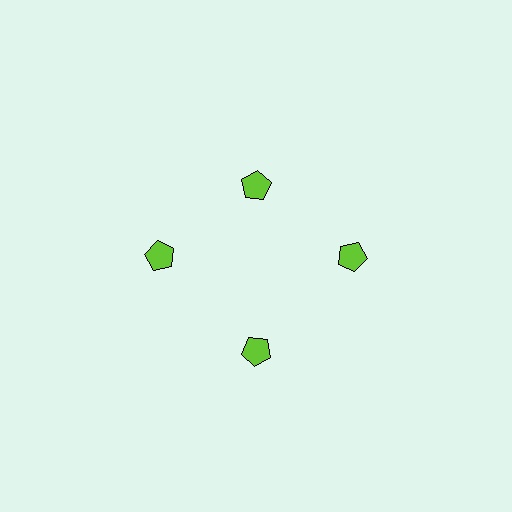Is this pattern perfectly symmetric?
No. The 4 lime pentagons are arranged in a ring, but one element near the 12 o'clock position is pulled inward toward the center, breaking the 4-fold rotational symmetry.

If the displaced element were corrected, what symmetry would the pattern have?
It would have 4-fold rotational symmetry — the pattern would map onto itself every 90 degrees.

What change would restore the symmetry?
The symmetry would be restored by moving it outward, back onto the ring so that all 4 pentagons sit at equal angles and equal distance from the center.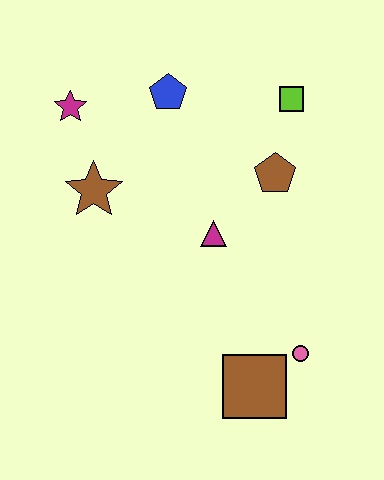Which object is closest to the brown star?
The magenta star is closest to the brown star.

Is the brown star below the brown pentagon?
Yes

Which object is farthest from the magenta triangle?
The magenta star is farthest from the magenta triangle.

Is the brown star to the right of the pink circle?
No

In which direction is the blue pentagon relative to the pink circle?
The blue pentagon is above the pink circle.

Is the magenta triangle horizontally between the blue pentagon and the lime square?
Yes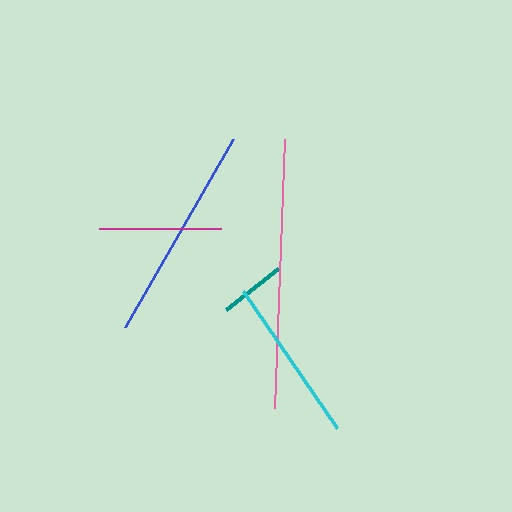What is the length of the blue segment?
The blue segment is approximately 217 pixels long.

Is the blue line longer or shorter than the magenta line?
The blue line is longer than the magenta line.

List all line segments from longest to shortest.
From longest to shortest: pink, blue, cyan, magenta, teal.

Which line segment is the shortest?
The teal line is the shortest at approximately 66 pixels.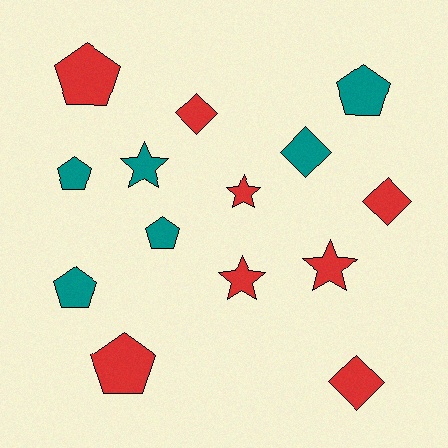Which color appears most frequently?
Red, with 8 objects.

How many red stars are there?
There are 3 red stars.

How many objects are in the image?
There are 14 objects.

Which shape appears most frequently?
Pentagon, with 6 objects.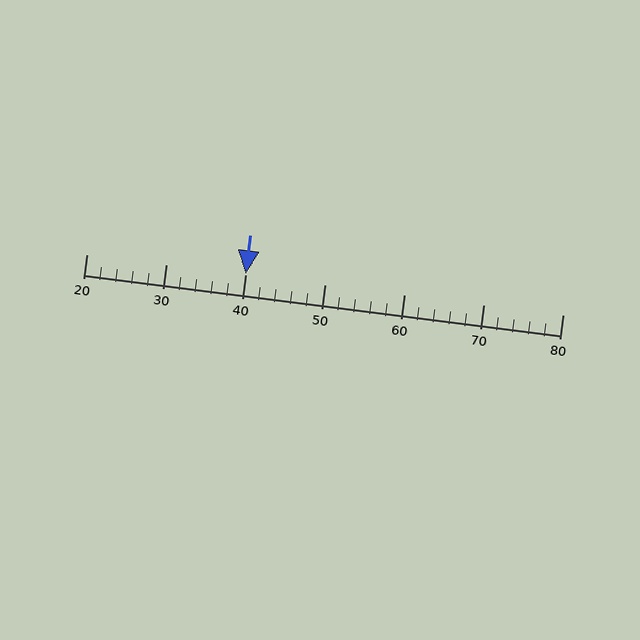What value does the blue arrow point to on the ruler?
The blue arrow points to approximately 40.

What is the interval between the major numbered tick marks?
The major tick marks are spaced 10 units apart.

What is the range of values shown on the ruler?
The ruler shows values from 20 to 80.